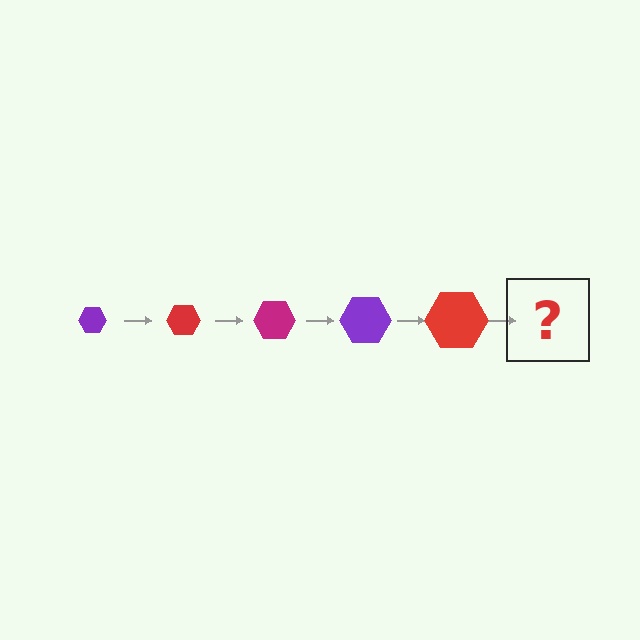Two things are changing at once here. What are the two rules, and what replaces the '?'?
The two rules are that the hexagon grows larger each step and the color cycles through purple, red, and magenta. The '?' should be a magenta hexagon, larger than the previous one.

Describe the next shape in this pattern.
It should be a magenta hexagon, larger than the previous one.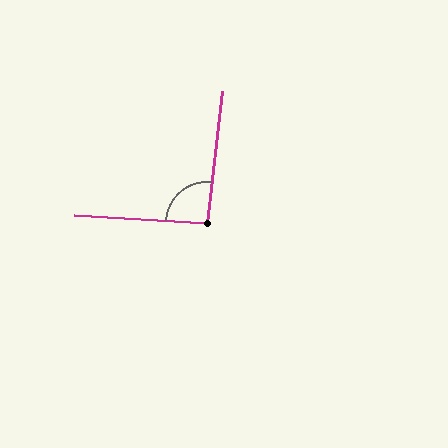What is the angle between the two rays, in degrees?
Approximately 93 degrees.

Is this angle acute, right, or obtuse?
It is approximately a right angle.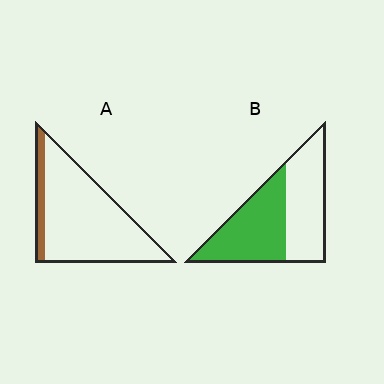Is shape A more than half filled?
No.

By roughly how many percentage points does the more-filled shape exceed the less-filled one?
By roughly 40 percentage points (B over A).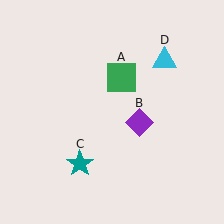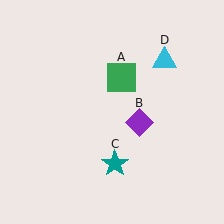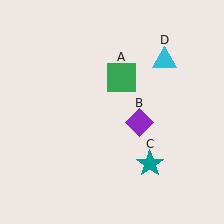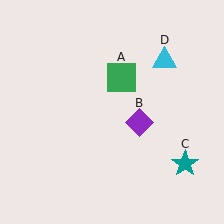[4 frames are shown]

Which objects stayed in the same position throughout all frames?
Green square (object A) and purple diamond (object B) and cyan triangle (object D) remained stationary.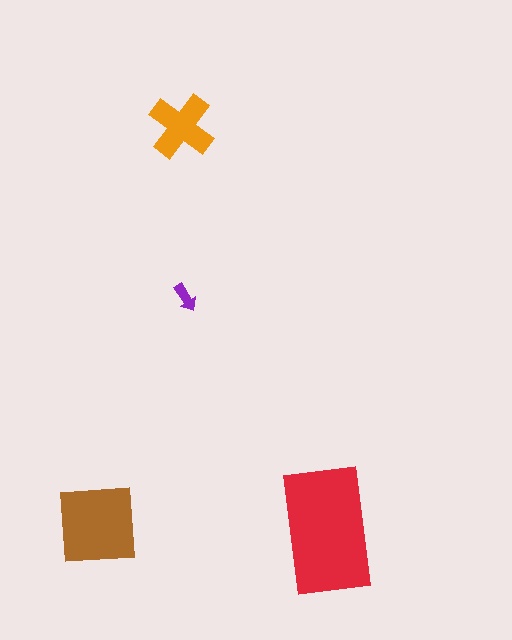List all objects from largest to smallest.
The red rectangle, the brown square, the orange cross, the purple arrow.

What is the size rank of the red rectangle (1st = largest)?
1st.